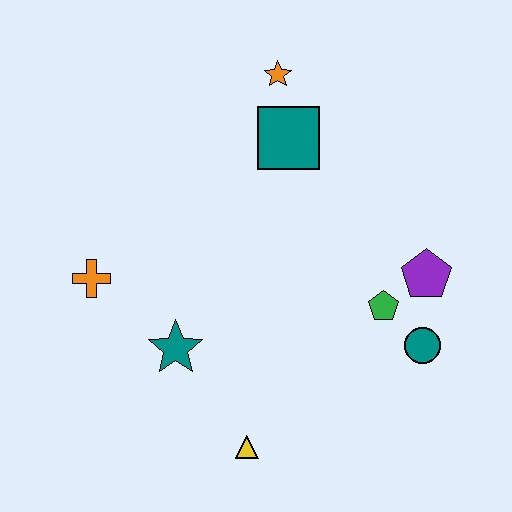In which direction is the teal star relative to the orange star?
The teal star is below the orange star.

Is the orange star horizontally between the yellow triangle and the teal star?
No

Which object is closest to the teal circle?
The green pentagon is closest to the teal circle.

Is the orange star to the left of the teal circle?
Yes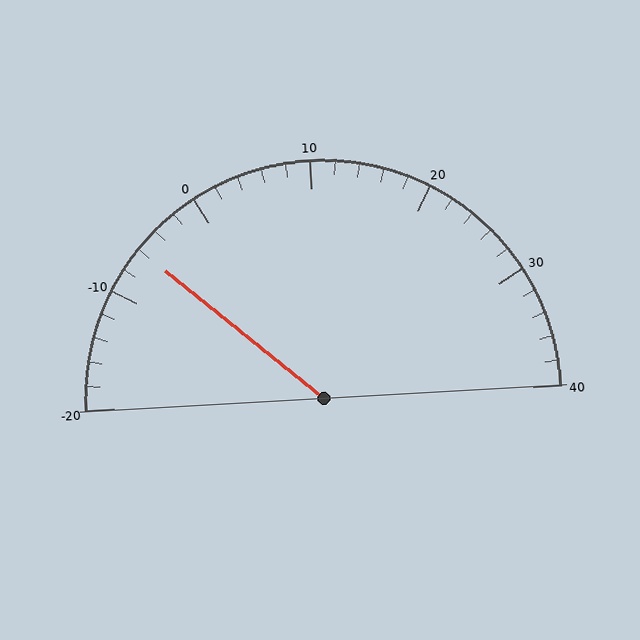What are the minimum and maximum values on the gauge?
The gauge ranges from -20 to 40.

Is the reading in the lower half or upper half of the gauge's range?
The reading is in the lower half of the range (-20 to 40).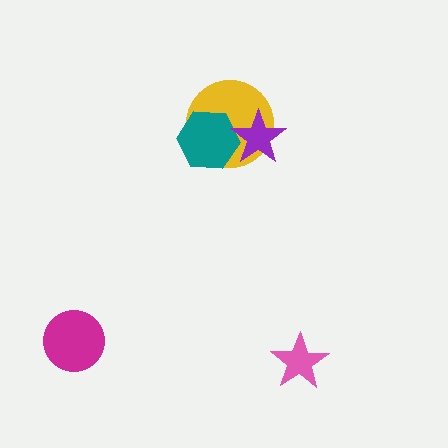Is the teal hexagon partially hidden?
Yes, it is partially covered by another shape.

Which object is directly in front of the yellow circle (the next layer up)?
The teal hexagon is directly in front of the yellow circle.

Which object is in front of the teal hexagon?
The purple star is in front of the teal hexagon.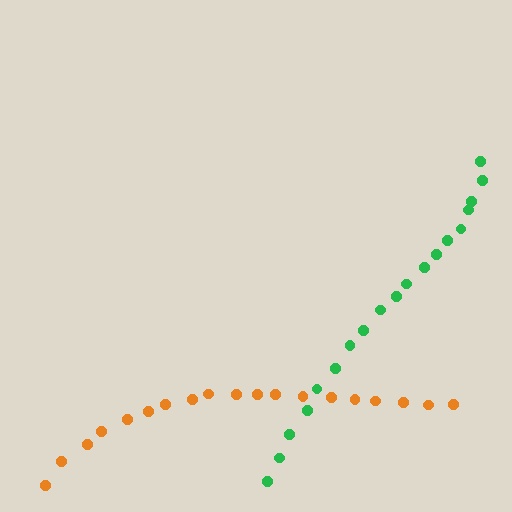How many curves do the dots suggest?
There are 2 distinct paths.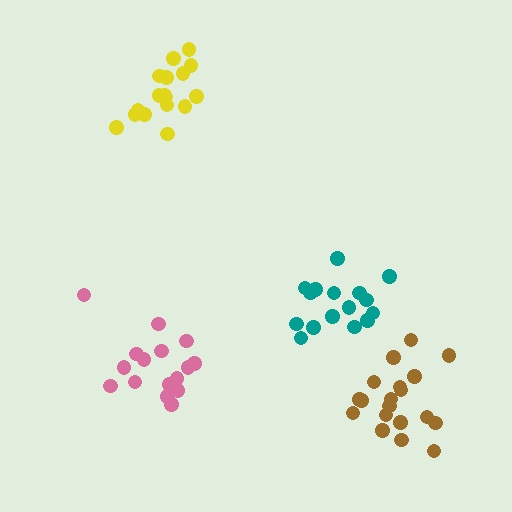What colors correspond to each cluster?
The clusters are colored: teal, brown, yellow, pink.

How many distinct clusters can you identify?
There are 4 distinct clusters.